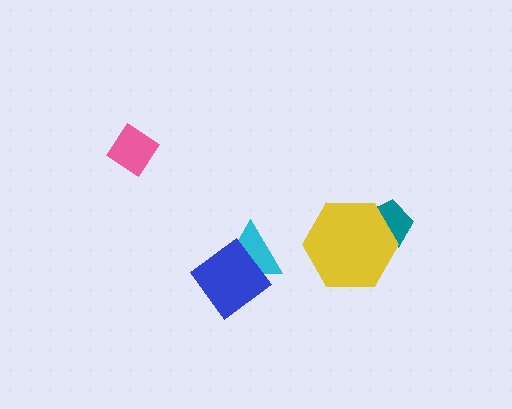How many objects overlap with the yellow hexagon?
1 object overlaps with the yellow hexagon.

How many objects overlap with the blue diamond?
1 object overlaps with the blue diamond.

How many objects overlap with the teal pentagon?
1 object overlaps with the teal pentagon.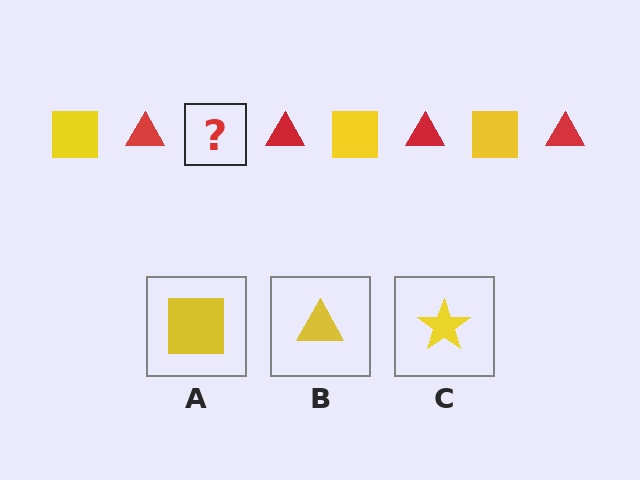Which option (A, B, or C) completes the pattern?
A.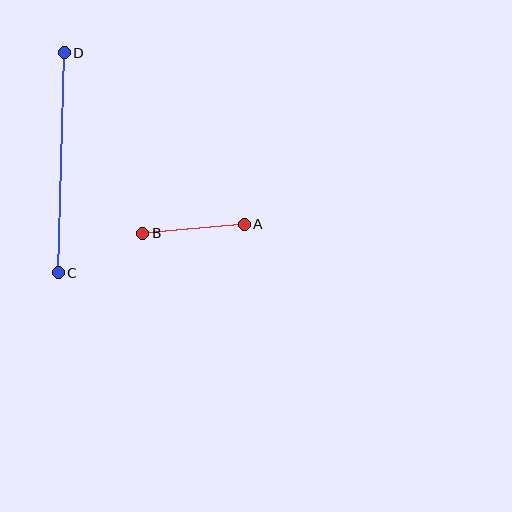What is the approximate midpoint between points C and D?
The midpoint is at approximately (61, 163) pixels.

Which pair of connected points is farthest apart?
Points C and D are farthest apart.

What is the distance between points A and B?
The distance is approximately 102 pixels.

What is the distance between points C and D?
The distance is approximately 220 pixels.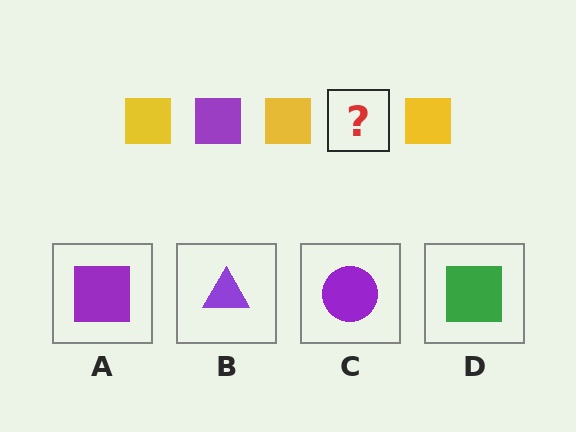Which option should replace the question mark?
Option A.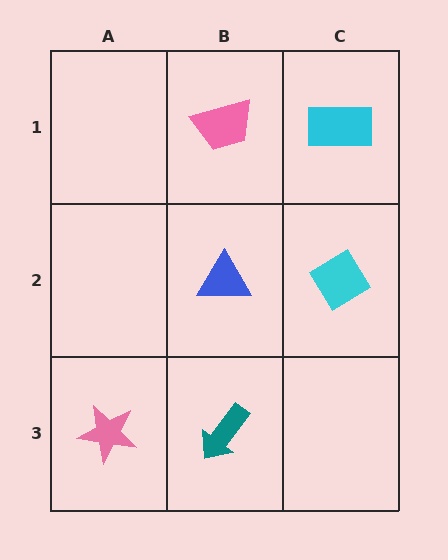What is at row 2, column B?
A blue triangle.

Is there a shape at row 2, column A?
No, that cell is empty.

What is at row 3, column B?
A teal arrow.